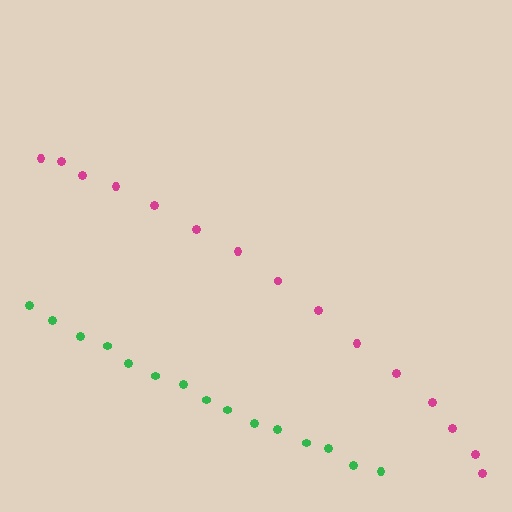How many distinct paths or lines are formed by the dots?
There are 2 distinct paths.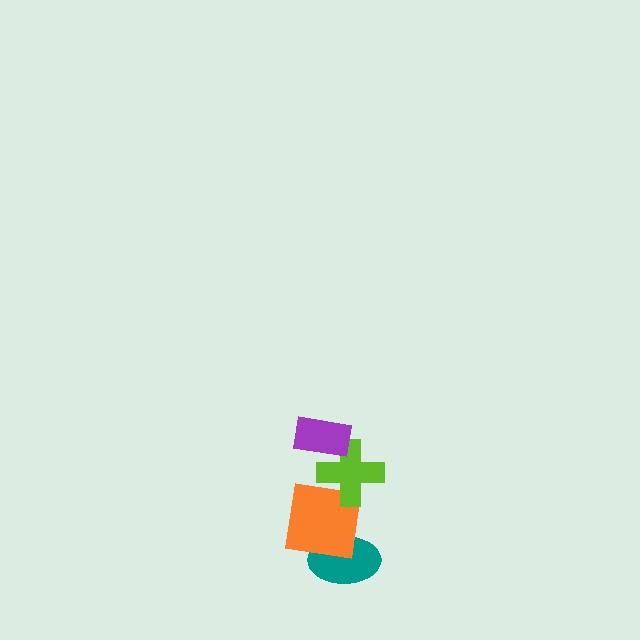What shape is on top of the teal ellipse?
The orange square is on top of the teal ellipse.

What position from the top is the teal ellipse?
The teal ellipse is 4th from the top.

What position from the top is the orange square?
The orange square is 3rd from the top.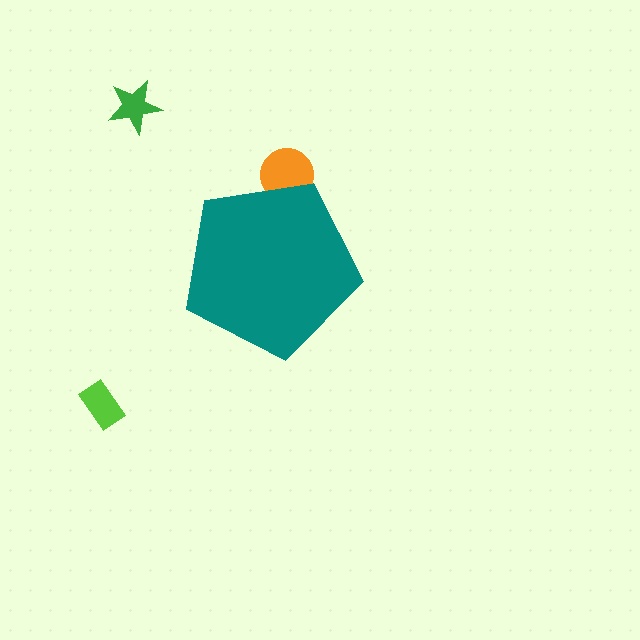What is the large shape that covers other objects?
A teal pentagon.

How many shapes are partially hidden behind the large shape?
1 shape is partially hidden.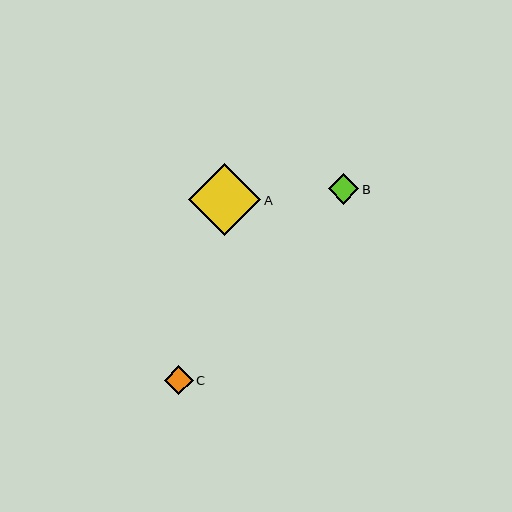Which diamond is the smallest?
Diamond C is the smallest with a size of approximately 29 pixels.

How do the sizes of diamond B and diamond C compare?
Diamond B and diamond C are approximately the same size.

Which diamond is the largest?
Diamond A is the largest with a size of approximately 72 pixels.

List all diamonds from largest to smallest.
From largest to smallest: A, B, C.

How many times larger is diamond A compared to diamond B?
Diamond A is approximately 2.4 times the size of diamond B.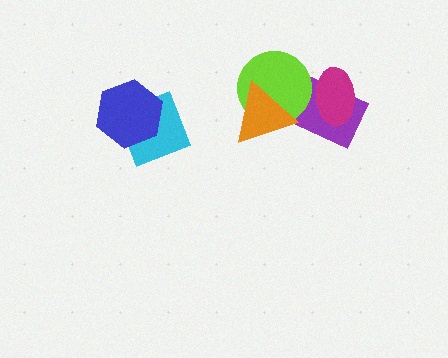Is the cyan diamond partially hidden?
Yes, it is partially covered by another shape.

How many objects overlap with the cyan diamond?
1 object overlaps with the cyan diamond.